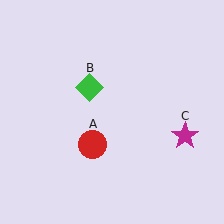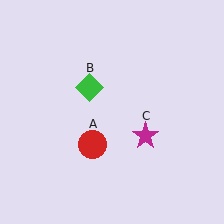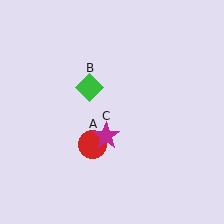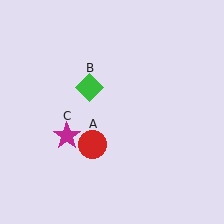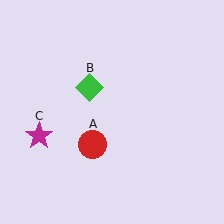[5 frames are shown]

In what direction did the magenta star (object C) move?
The magenta star (object C) moved left.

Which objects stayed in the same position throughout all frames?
Red circle (object A) and green diamond (object B) remained stationary.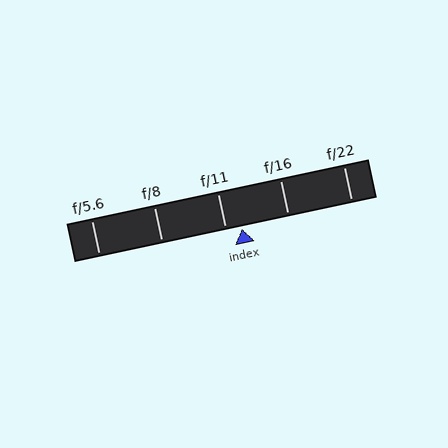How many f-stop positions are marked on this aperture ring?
There are 5 f-stop positions marked.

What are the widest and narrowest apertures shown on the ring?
The widest aperture shown is f/5.6 and the narrowest is f/22.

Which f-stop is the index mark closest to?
The index mark is closest to f/11.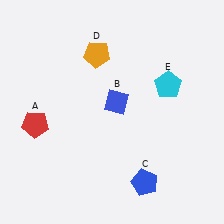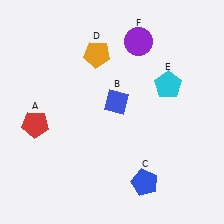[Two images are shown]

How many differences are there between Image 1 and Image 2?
There is 1 difference between the two images.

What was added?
A purple circle (F) was added in Image 2.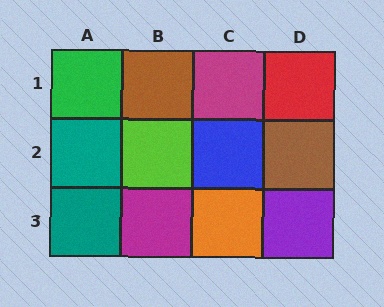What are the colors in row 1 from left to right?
Green, brown, magenta, red.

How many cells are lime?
1 cell is lime.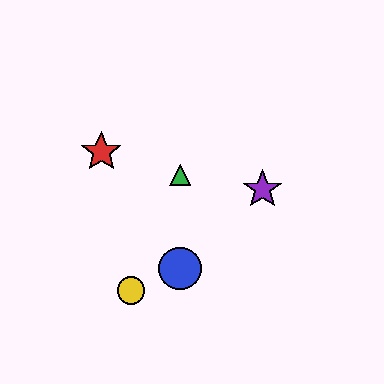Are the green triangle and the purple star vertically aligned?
No, the green triangle is at x≈180 and the purple star is at x≈262.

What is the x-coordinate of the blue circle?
The blue circle is at x≈180.